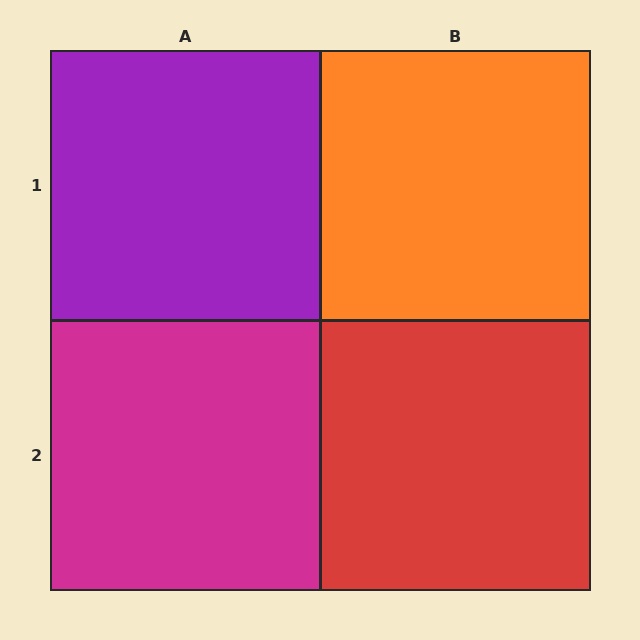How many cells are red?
1 cell is red.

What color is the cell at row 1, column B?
Orange.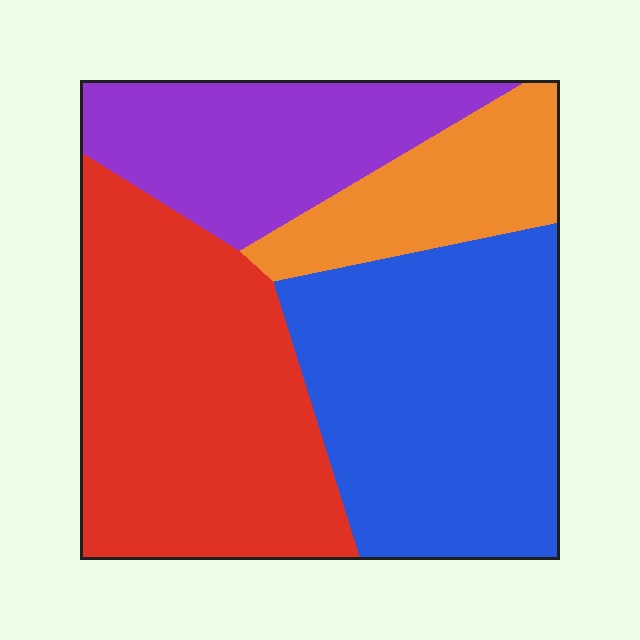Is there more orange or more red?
Red.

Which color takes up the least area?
Orange, at roughly 15%.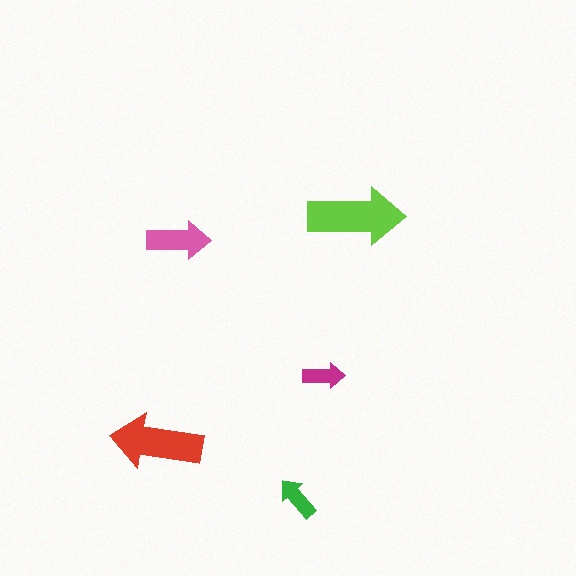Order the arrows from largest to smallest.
the lime one, the red one, the pink one, the green one, the magenta one.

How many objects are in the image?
There are 5 objects in the image.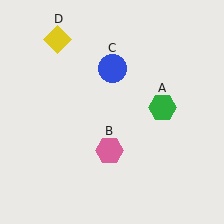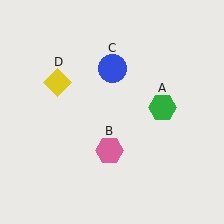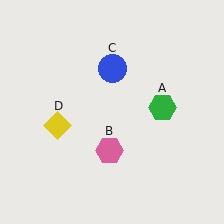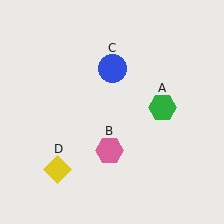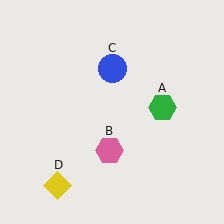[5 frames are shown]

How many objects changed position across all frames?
1 object changed position: yellow diamond (object D).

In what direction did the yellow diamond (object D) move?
The yellow diamond (object D) moved down.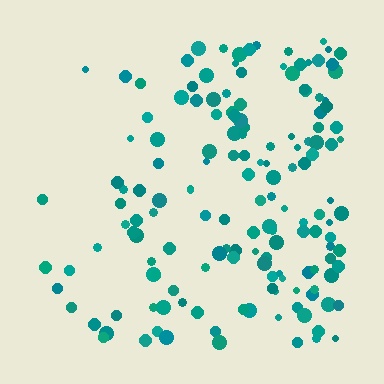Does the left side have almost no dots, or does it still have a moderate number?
Still a moderate number, just noticeably fewer than the right.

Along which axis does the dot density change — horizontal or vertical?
Horizontal.